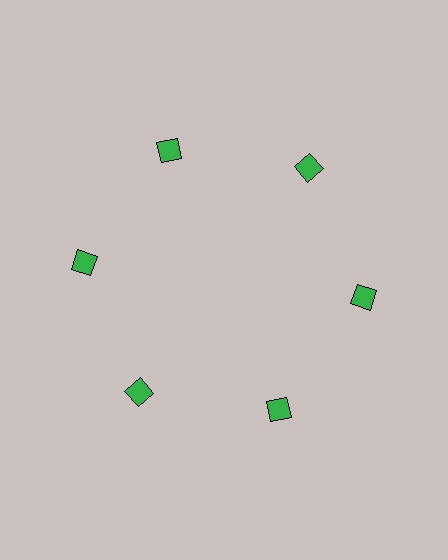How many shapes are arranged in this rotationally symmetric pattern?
There are 6 shapes, arranged in 6 groups of 1.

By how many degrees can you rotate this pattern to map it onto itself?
The pattern maps onto itself every 60 degrees of rotation.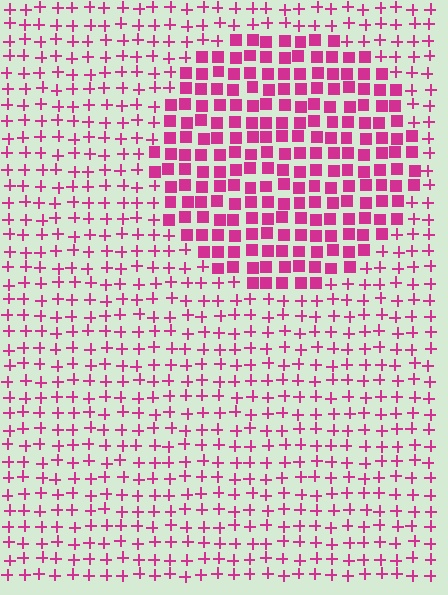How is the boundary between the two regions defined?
The boundary is defined by a change in element shape: squares inside vs. plus signs outside. All elements share the same color and spacing.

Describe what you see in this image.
The image is filled with small magenta elements arranged in a uniform grid. A circle-shaped region contains squares, while the surrounding area contains plus signs. The boundary is defined purely by the change in element shape.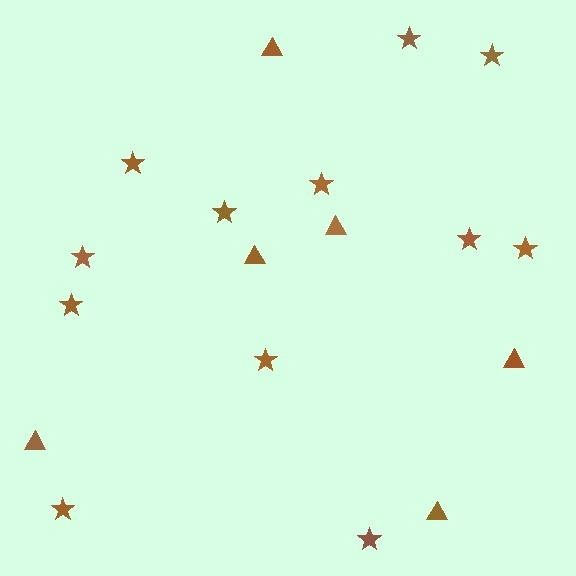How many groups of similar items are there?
There are 2 groups: one group of stars (12) and one group of triangles (6).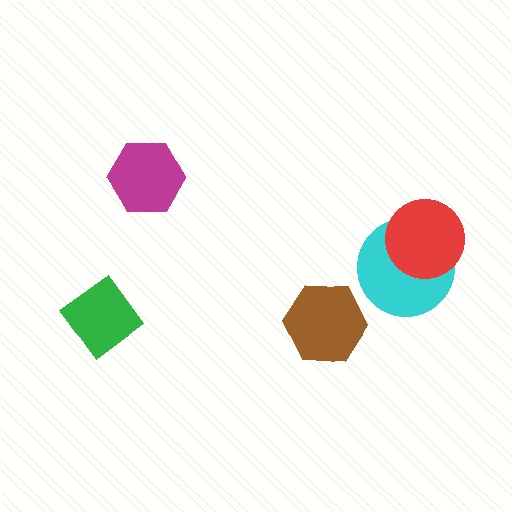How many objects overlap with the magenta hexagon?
0 objects overlap with the magenta hexagon.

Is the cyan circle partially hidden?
Yes, it is partially covered by another shape.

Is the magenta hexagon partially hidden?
No, no other shape covers it.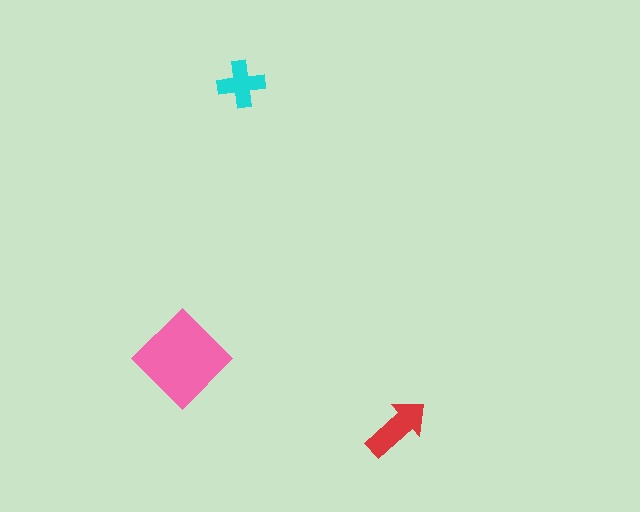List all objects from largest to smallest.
The pink diamond, the red arrow, the cyan cross.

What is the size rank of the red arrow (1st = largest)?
2nd.